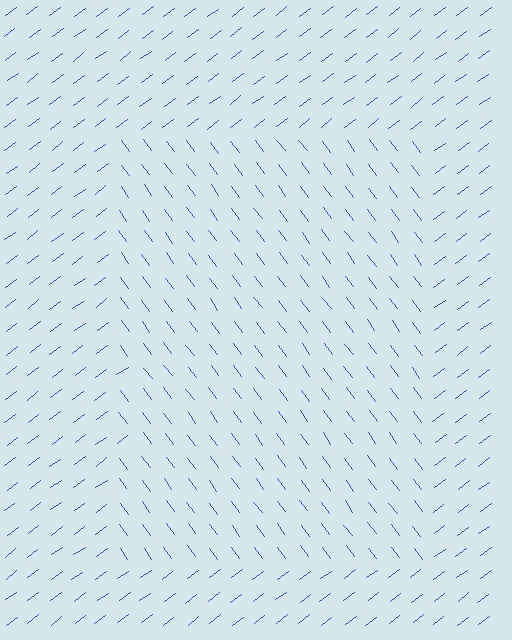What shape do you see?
I see a rectangle.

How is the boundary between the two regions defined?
The boundary is defined purely by a change in line orientation (approximately 90 degrees difference). All lines are the same color and thickness.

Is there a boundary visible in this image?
Yes, there is a texture boundary formed by a change in line orientation.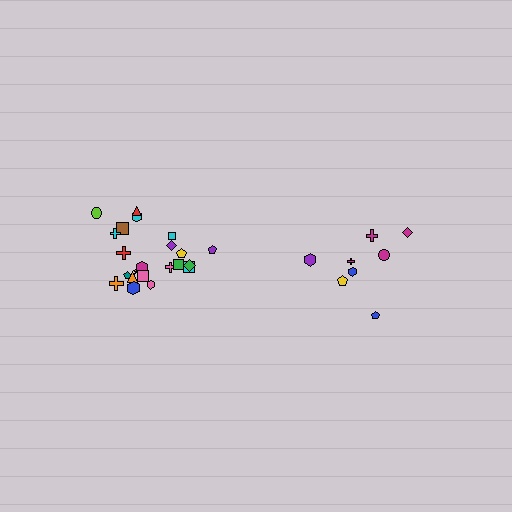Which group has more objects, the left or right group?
The left group.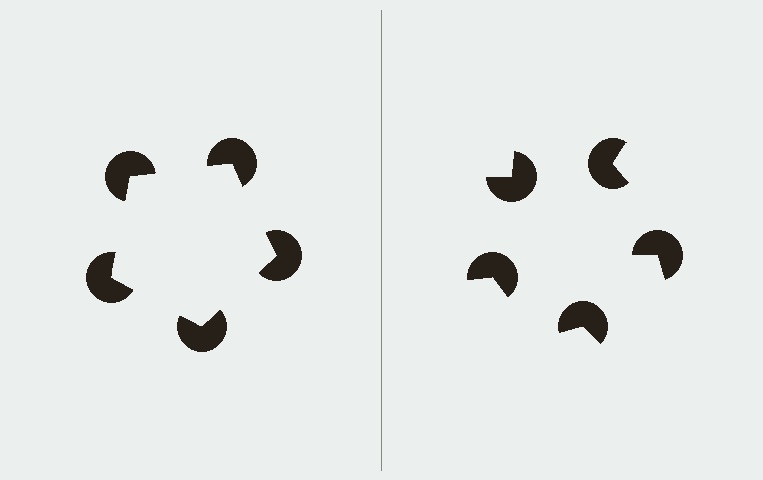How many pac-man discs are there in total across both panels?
10 — 5 on each side.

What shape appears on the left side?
An illusory pentagon.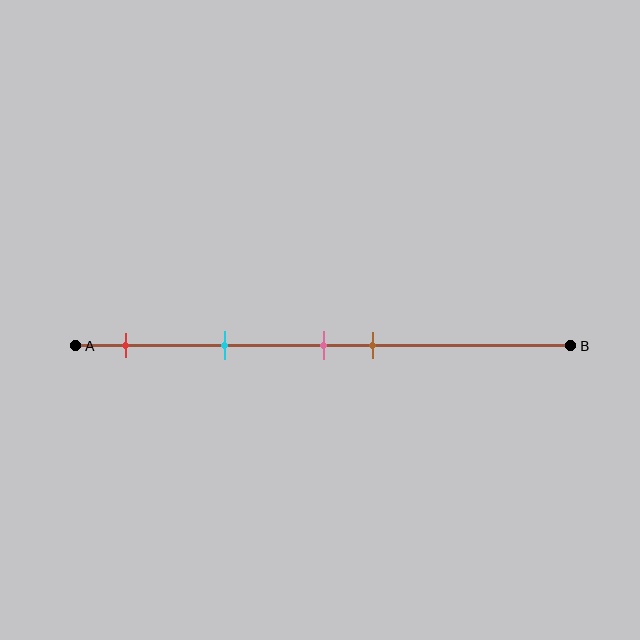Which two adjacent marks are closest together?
The pink and brown marks are the closest adjacent pair.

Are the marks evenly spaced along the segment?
No, the marks are not evenly spaced.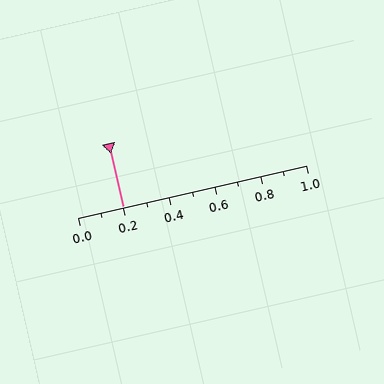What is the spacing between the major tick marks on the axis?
The major ticks are spaced 0.2 apart.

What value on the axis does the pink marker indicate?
The marker indicates approximately 0.2.